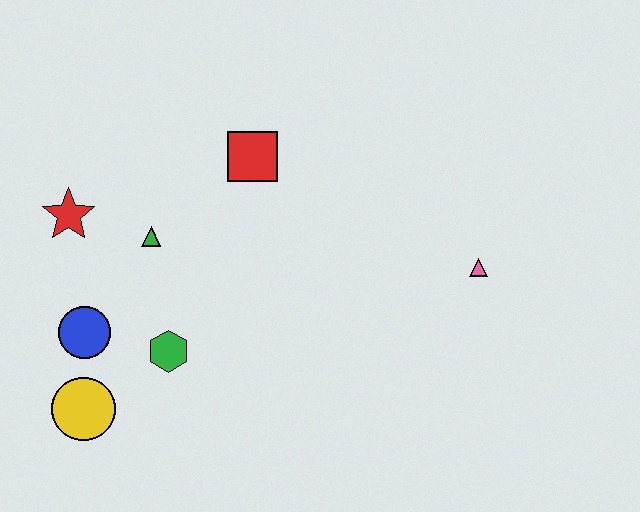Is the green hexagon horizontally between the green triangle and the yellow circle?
No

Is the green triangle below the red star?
Yes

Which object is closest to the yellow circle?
The blue circle is closest to the yellow circle.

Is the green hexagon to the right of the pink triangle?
No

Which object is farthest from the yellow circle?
The pink triangle is farthest from the yellow circle.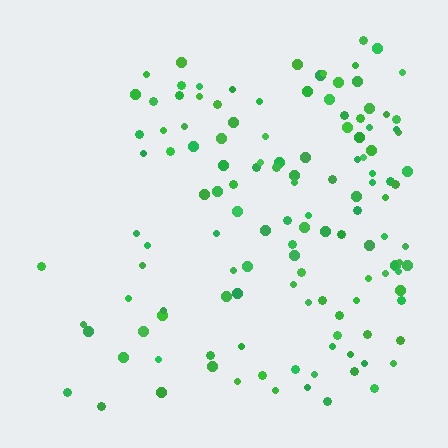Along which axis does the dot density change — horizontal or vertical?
Horizontal.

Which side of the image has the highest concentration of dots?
The right.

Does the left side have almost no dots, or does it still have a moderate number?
Still a moderate number, just noticeably fewer than the right.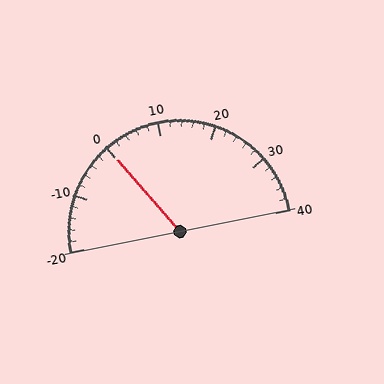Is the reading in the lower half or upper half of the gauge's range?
The reading is in the lower half of the range (-20 to 40).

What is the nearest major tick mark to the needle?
The nearest major tick mark is 0.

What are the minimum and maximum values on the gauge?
The gauge ranges from -20 to 40.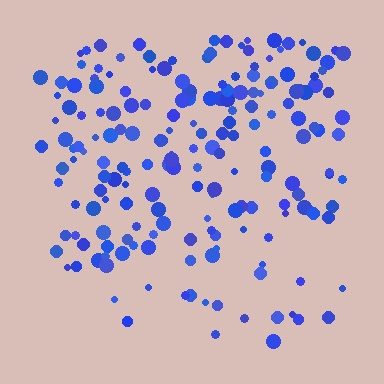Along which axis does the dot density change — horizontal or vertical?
Vertical.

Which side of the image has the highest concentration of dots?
The top.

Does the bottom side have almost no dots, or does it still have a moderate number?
Still a moderate number, just noticeably fewer than the top.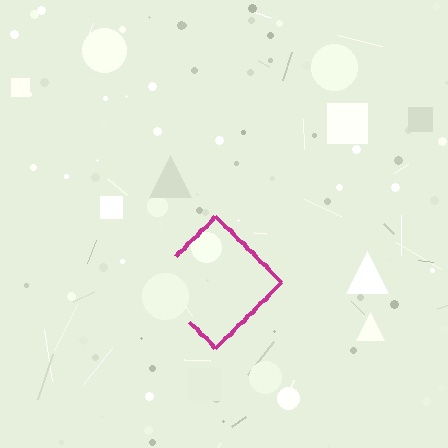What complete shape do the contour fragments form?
The contour fragments form a diamond.